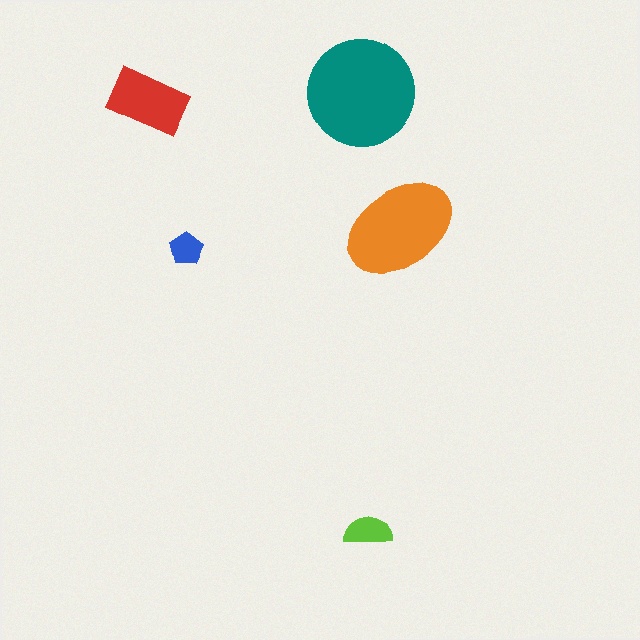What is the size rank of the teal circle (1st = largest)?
1st.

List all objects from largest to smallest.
The teal circle, the orange ellipse, the red rectangle, the lime semicircle, the blue pentagon.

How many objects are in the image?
There are 5 objects in the image.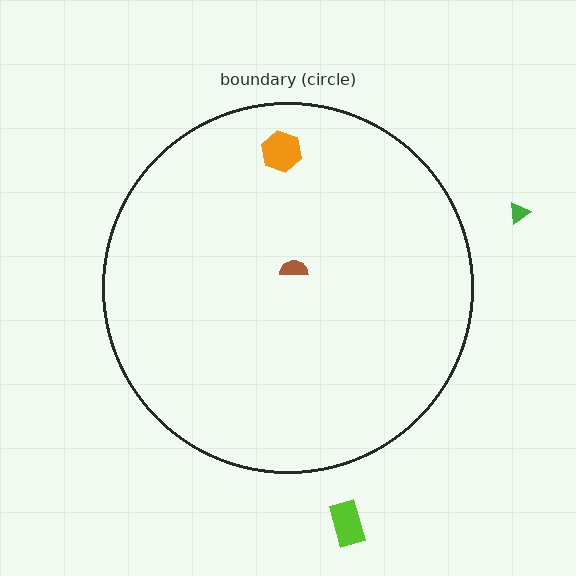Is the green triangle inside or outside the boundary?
Outside.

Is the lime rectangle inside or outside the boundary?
Outside.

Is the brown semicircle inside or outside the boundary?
Inside.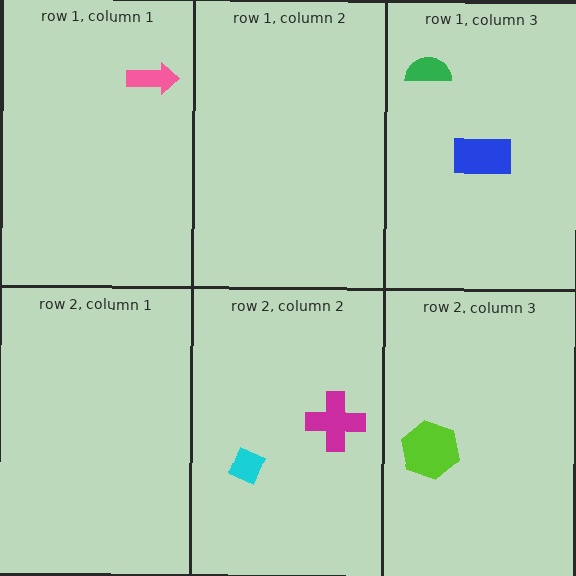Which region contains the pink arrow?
The row 1, column 1 region.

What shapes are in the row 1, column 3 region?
The green semicircle, the blue rectangle.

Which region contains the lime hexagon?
The row 2, column 3 region.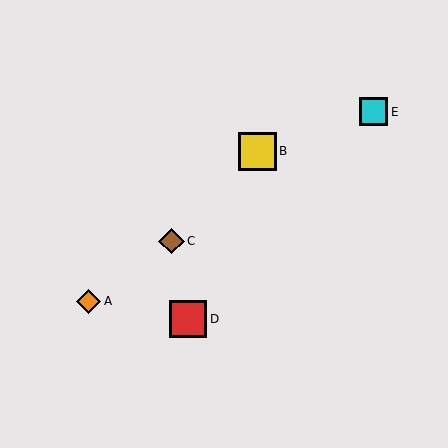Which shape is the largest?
The yellow square (labeled B) is the largest.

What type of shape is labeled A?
Shape A is an orange diamond.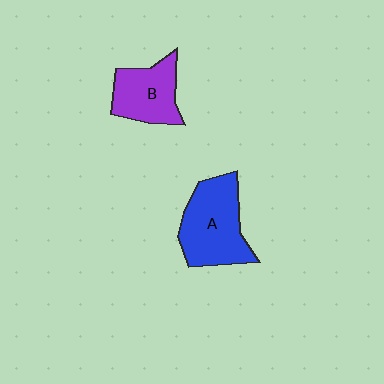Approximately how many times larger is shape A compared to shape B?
Approximately 1.4 times.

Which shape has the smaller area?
Shape B (purple).